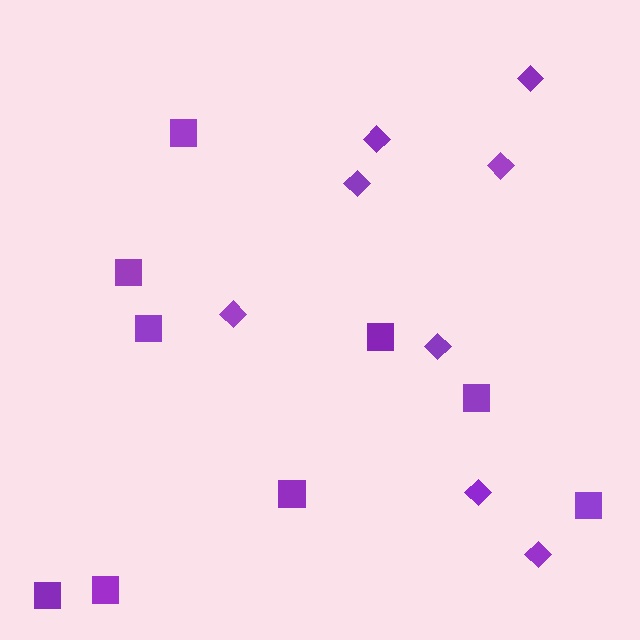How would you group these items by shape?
There are 2 groups: one group of diamonds (8) and one group of squares (9).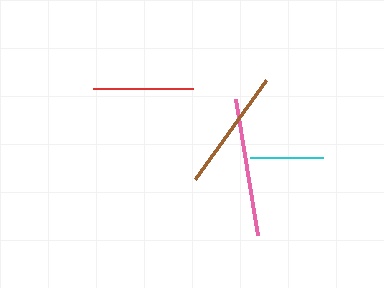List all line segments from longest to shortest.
From longest to shortest: pink, brown, red, cyan.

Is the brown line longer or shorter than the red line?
The brown line is longer than the red line.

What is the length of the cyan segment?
The cyan segment is approximately 73 pixels long.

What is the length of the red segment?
The red segment is approximately 100 pixels long.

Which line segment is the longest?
The pink line is the longest at approximately 138 pixels.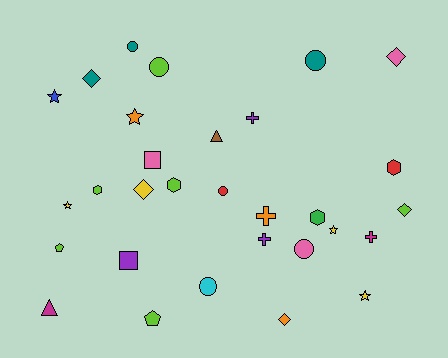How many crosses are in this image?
There are 4 crosses.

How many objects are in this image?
There are 30 objects.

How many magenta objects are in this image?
There are 2 magenta objects.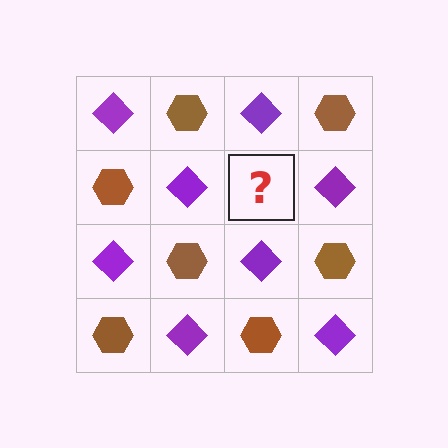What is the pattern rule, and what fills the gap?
The rule is that it alternates purple diamond and brown hexagon in a checkerboard pattern. The gap should be filled with a brown hexagon.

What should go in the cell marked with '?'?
The missing cell should contain a brown hexagon.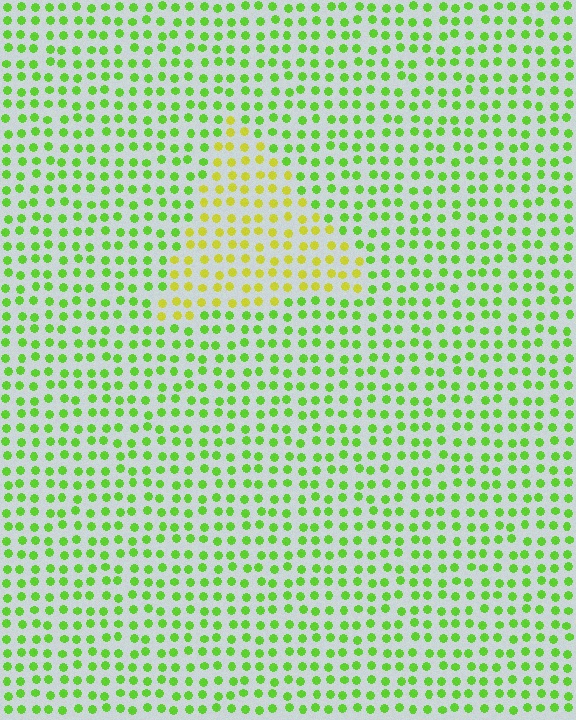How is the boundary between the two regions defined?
The boundary is defined purely by a slight shift in hue (about 40 degrees). Spacing, size, and orientation are identical on both sides.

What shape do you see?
I see a triangle.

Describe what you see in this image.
The image is filled with small lime elements in a uniform arrangement. A triangle-shaped region is visible where the elements are tinted to a slightly different hue, forming a subtle color boundary.